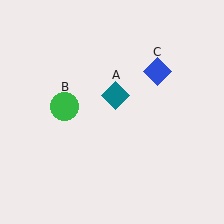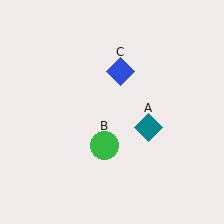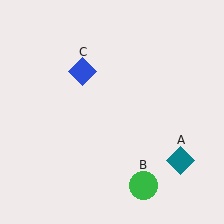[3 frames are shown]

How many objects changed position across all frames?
3 objects changed position: teal diamond (object A), green circle (object B), blue diamond (object C).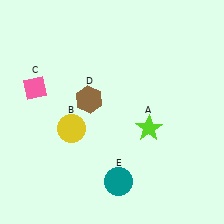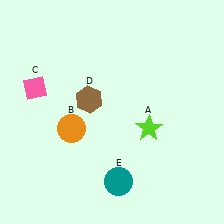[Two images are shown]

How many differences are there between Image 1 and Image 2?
There is 1 difference between the two images.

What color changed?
The circle (B) changed from yellow in Image 1 to orange in Image 2.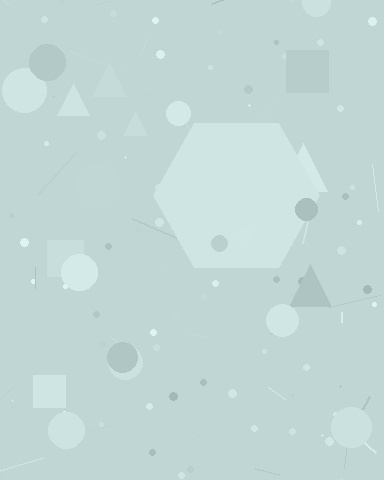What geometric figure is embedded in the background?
A hexagon is embedded in the background.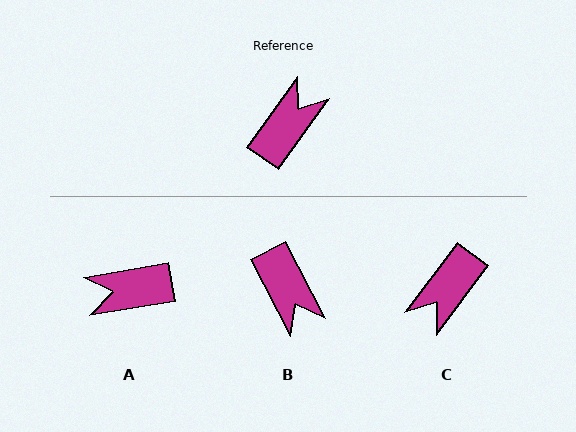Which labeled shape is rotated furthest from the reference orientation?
C, about 179 degrees away.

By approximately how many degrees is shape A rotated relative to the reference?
Approximately 135 degrees counter-clockwise.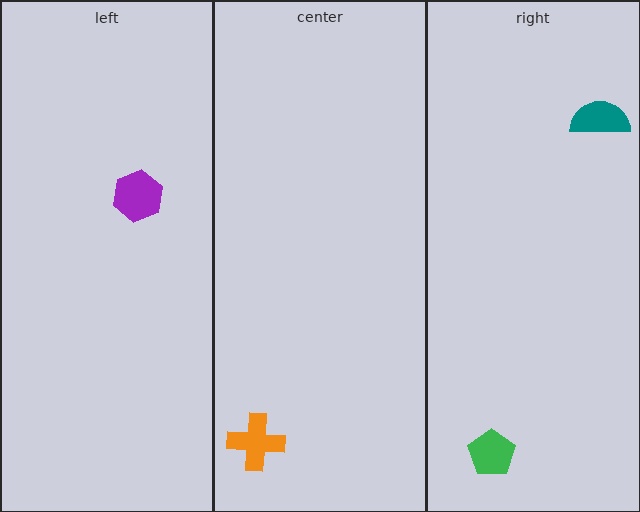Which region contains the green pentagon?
The right region.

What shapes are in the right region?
The green pentagon, the teal semicircle.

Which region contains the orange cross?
The center region.